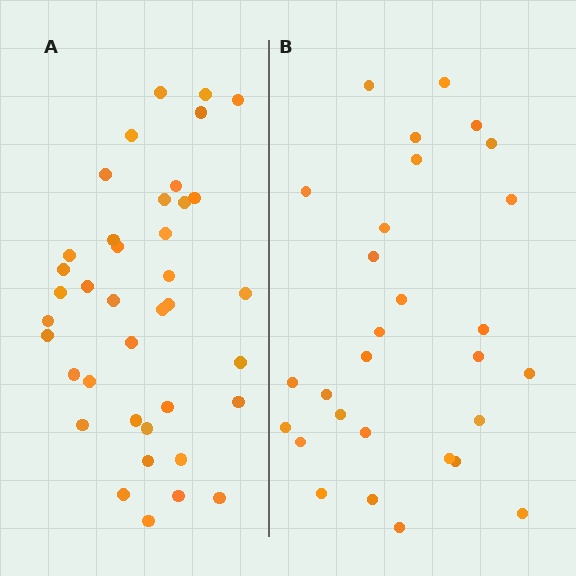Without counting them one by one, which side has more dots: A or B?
Region A (the left region) has more dots.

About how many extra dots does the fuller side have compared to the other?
Region A has roughly 10 or so more dots than region B.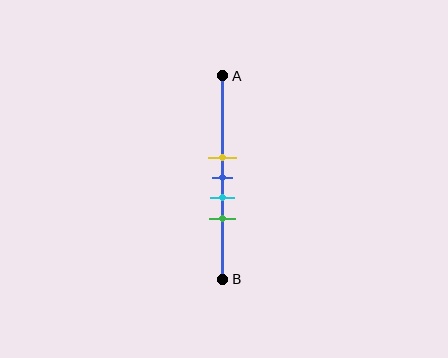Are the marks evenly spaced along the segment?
Yes, the marks are approximately evenly spaced.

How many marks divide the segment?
There are 4 marks dividing the segment.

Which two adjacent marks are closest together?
The yellow and blue marks are the closest adjacent pair.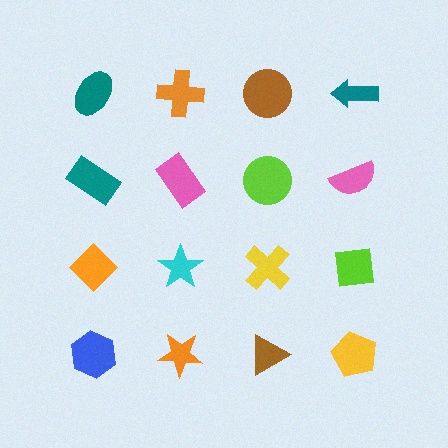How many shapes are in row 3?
4 shapes.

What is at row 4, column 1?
A blue hexagon.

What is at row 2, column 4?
A pink semicircle.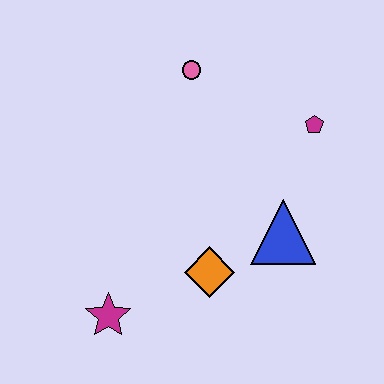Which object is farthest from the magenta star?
The magenta pentagon is farthest from the magenta star.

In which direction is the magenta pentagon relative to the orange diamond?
The magenta pentagon is above the orange diamond.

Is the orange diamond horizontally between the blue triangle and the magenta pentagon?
No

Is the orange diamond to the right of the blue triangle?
No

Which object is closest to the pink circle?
The magenta pentagon is closest to the pink circle.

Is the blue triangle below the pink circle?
Yes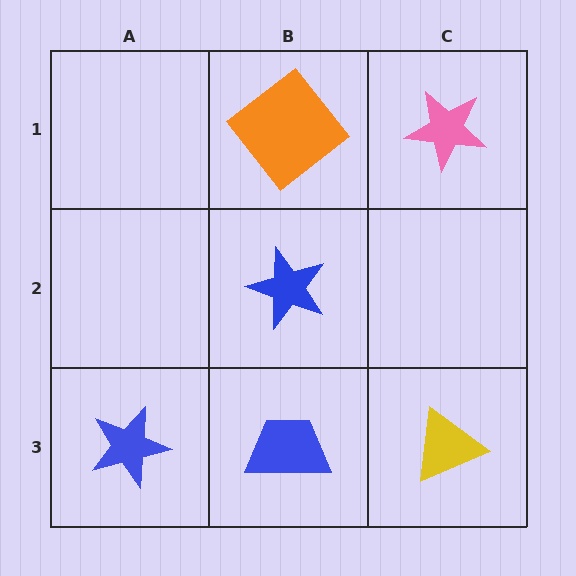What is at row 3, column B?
A blue trapezoid.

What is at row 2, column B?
A blue star.